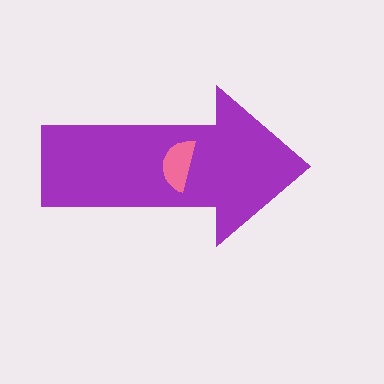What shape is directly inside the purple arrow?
The pink semicircle.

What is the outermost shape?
The purple arrow.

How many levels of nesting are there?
2.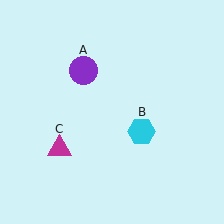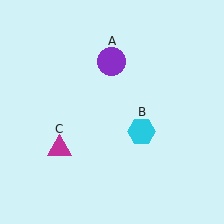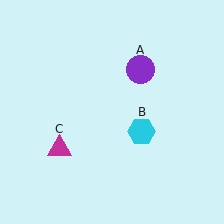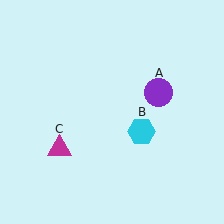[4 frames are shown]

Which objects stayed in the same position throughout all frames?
Cyan hexagon (object B) and magenta triangle (object C) remained stationary.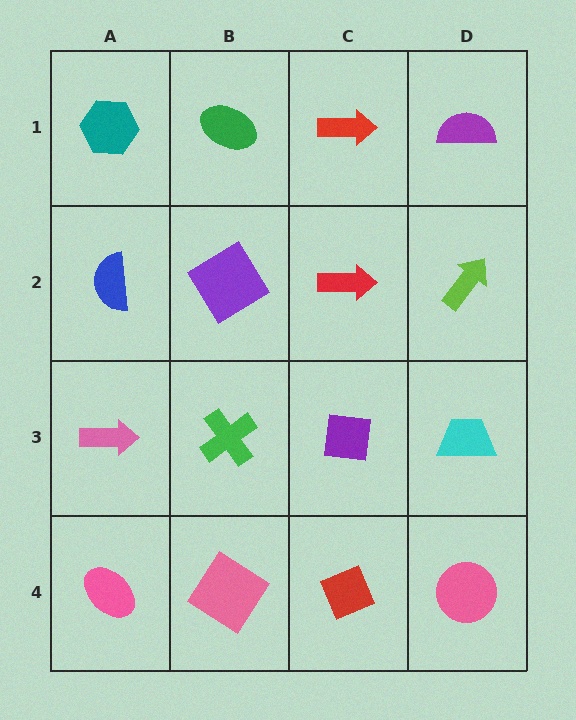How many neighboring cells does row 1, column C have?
3.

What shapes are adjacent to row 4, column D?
A cyan trapezoid (row 3, column D), a red diamond (row 4, column C).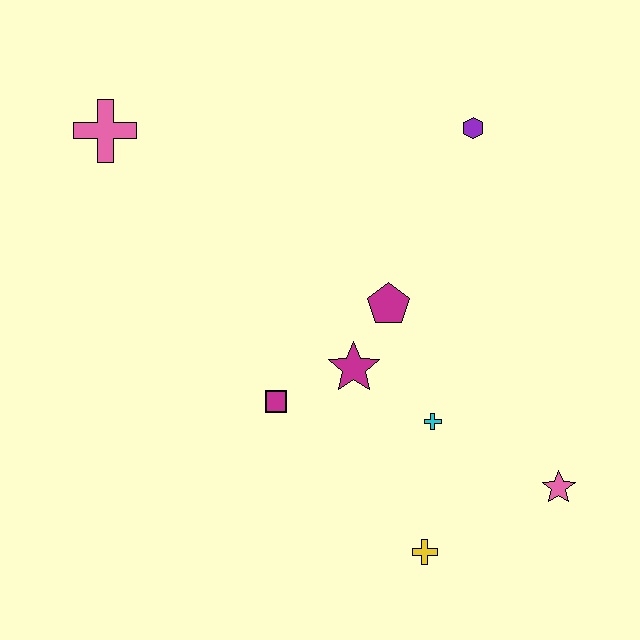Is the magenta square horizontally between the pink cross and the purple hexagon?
Yes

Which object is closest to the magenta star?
The magenta pentagon is closest to the magenta star.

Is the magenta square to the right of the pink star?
No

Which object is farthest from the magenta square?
The purple hexagon is farthest from the magenta square.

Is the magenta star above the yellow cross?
Yes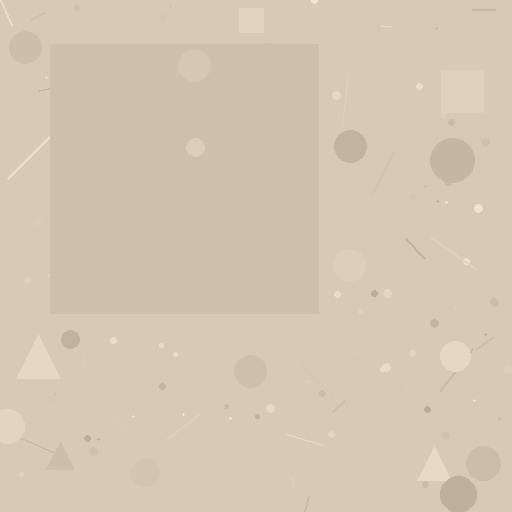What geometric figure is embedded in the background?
A square is embedded in the background.